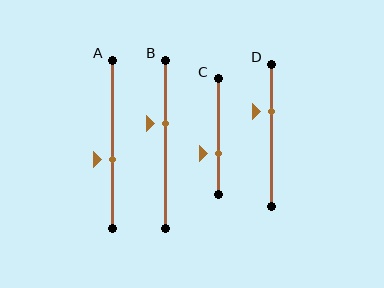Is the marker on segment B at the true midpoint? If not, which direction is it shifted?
No, the marker on segment B is shifted upward by about 12% of the segment length.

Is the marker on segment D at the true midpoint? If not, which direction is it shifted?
No, the marker on segment D is shifted upward by about 16% of the segment length.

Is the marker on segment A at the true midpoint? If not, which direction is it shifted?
No, the marker on segment A is shifted downward by about 9% of the segment length.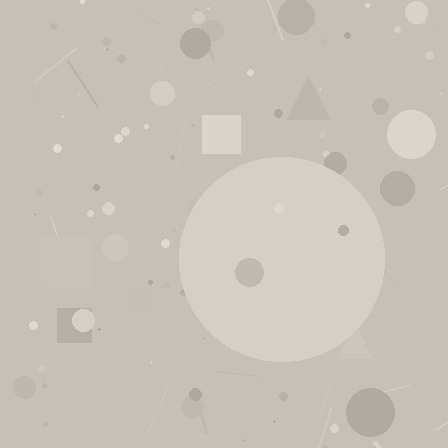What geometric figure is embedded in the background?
A circle is embedded in the background.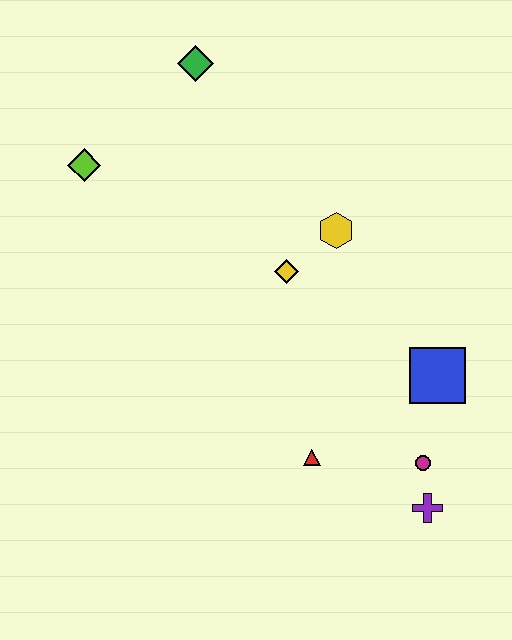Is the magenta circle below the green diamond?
Yes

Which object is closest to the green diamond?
The lime diamond is closest to the green diamond.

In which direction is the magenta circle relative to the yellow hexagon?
The magenta circle is below the yellow hexagon.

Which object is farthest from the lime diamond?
The purple cross is farthest from the lime diamond.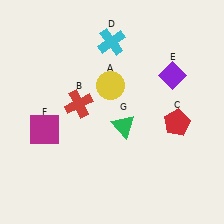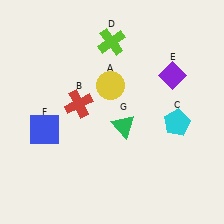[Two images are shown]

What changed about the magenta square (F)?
In Image 1, F is magenta. In Image 2, it changed to blue.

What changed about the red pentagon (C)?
In Image 1, C is red. In Image 2, it changed to cyan.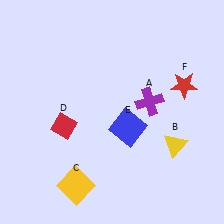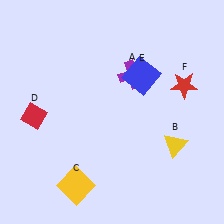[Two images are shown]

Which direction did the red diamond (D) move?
The red diamond (D) moved left.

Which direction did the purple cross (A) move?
The purple cross (A) moved up.